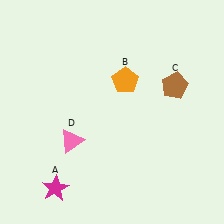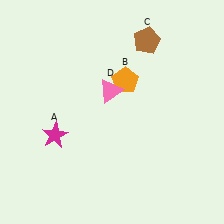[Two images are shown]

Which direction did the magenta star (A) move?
The magenta star (A) moved up.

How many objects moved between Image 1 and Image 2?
3 objects moved between the two images.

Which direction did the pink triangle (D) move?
The pink triangle (D) moved up.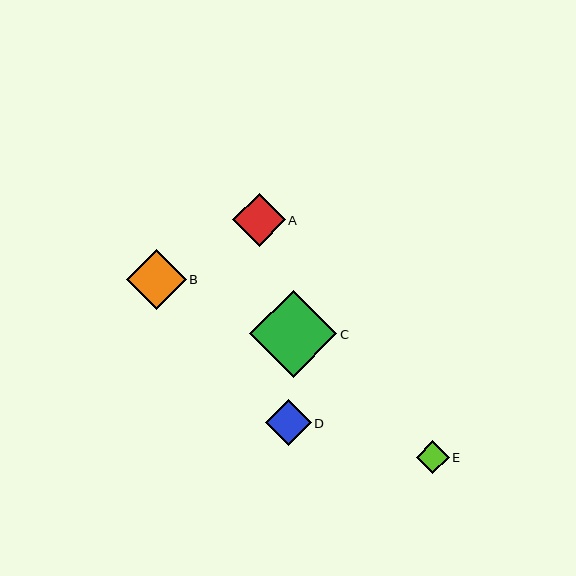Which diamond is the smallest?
Diamond E is the smallest with a size of approximately 33 pixels.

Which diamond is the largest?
Diamond C is the largest with a size of approximately 87 pixels.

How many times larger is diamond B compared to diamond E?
Diamond B is approximately 1.8 times the size of diamond E.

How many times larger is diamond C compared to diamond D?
Diamond C is approximately 1.9 times the size of diamond D.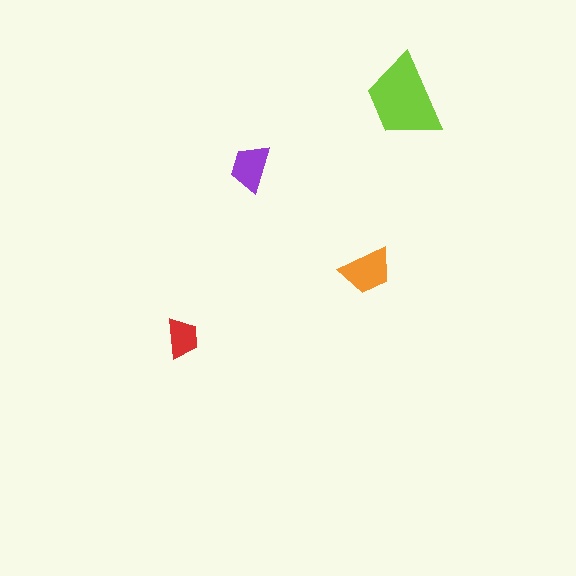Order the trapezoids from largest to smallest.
the lime one, the orange one, the purple one, the red one.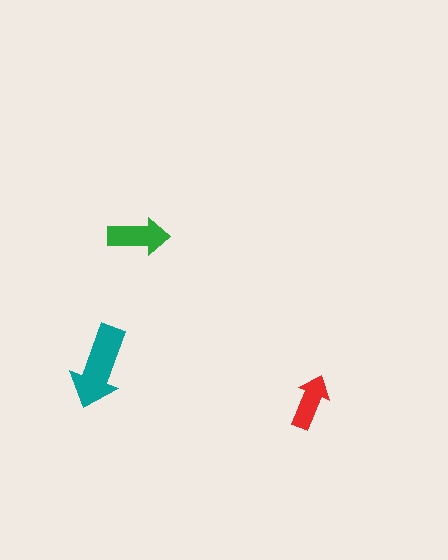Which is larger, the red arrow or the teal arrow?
The teal one.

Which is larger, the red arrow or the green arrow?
The green one.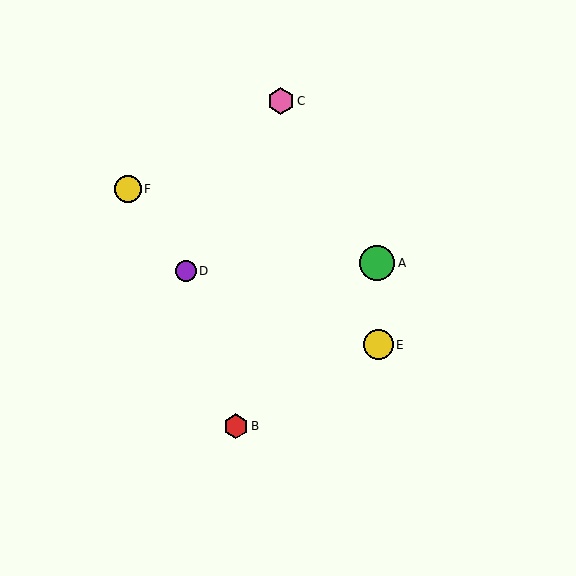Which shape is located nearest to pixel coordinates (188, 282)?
The purple circle (labeled D) at (186, 271) is nearest to that location.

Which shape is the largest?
The green circle (labeled A) is the largest.